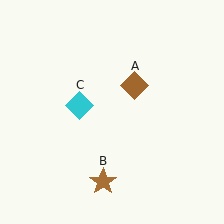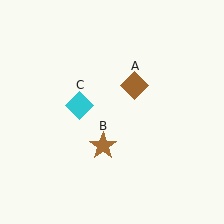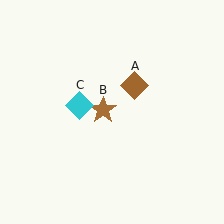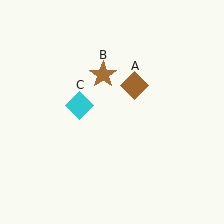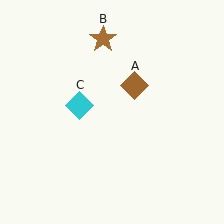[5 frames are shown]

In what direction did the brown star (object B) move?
The brown star (object B) moved up.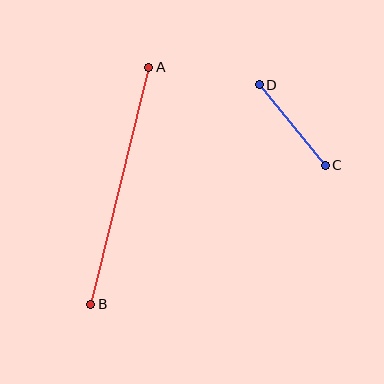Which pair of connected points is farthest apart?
Points A and B are farthest apart.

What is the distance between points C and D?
The distance is approximately 104 pixels.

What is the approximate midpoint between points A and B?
The midpoint is at approximately (120, 186) pixels.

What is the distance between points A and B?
The distance is approximately 244 pixels.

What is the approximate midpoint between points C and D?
The midpoint is at approximately (292, 125) pixels.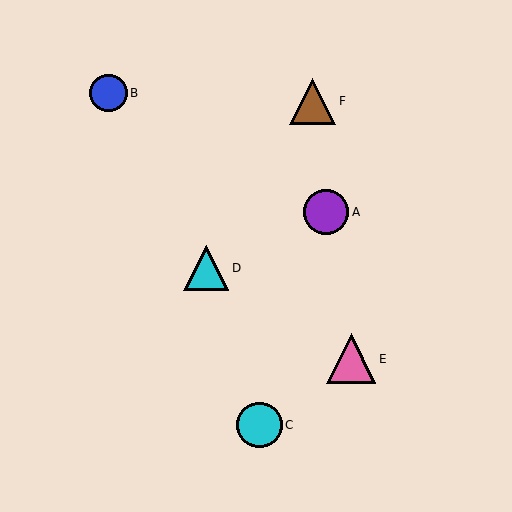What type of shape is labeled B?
Shape B is a blue circle.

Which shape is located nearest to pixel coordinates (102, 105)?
The blue circle (labeled B) at (108, 93) is nearest to that location.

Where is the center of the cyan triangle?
The center of the cyan triangle is at (206, 268).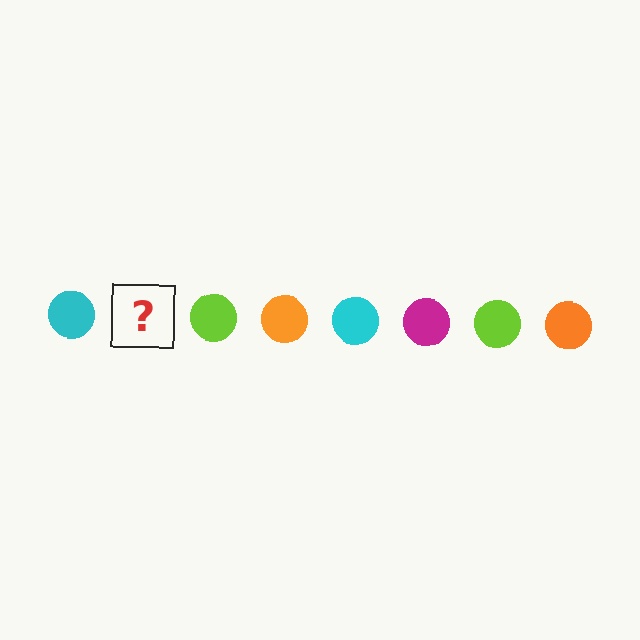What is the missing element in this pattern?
The missing element is a magenta circle.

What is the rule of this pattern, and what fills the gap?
The rule is that the pattern cycles through cyan, magenta, lime, orange circles. The gap should be filled with a magenta circle.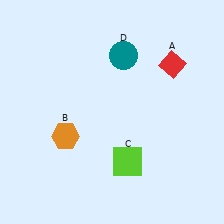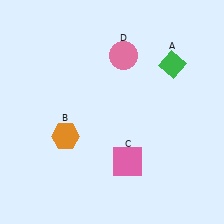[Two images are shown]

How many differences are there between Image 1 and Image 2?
There are 3 differences between the two images.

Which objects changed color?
A changed from red to green. C changed from lime to pink. D changed from teal to pink.